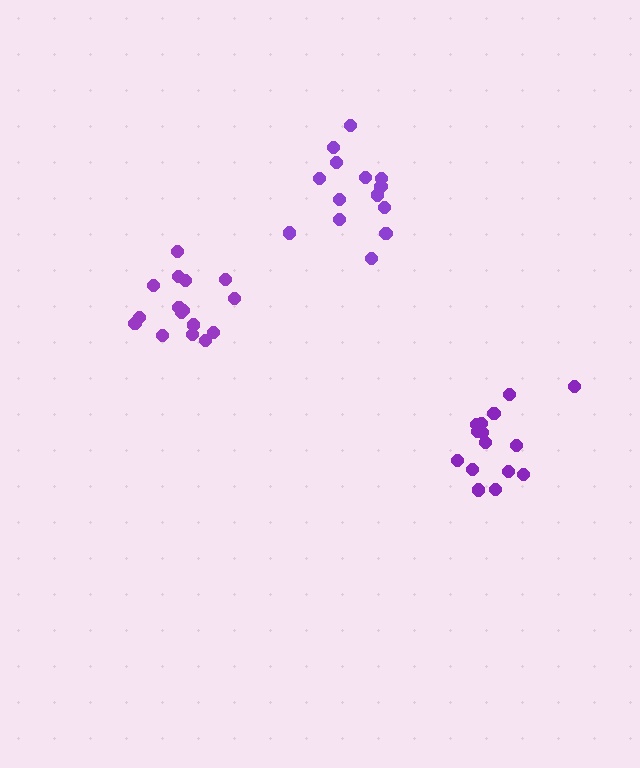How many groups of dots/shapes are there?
There are 3 groups.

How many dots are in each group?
Group 1: 16 dots, Group 2: 15 dots, Group 3: 14 dots (45 total).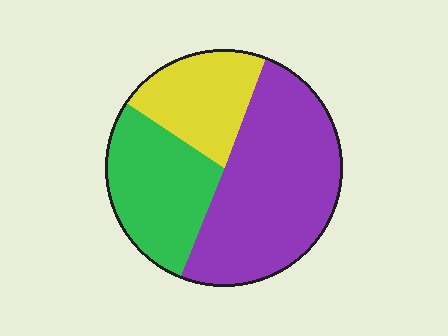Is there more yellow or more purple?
Purple.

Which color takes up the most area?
Purple, at roughly 50%.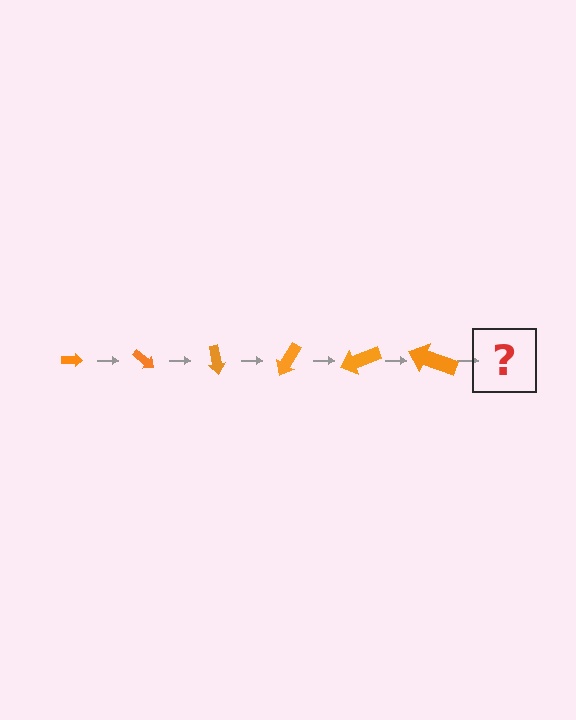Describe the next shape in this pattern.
It should be an arrow, larger than the previous one and rotated 240 degrees from the start.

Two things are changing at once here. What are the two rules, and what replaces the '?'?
The two rules are that the arrow grows larger each step and it rotates 40 degrees each step. The '?' should be an arrow, larger than the previous one and rotated 240 degrees from the start.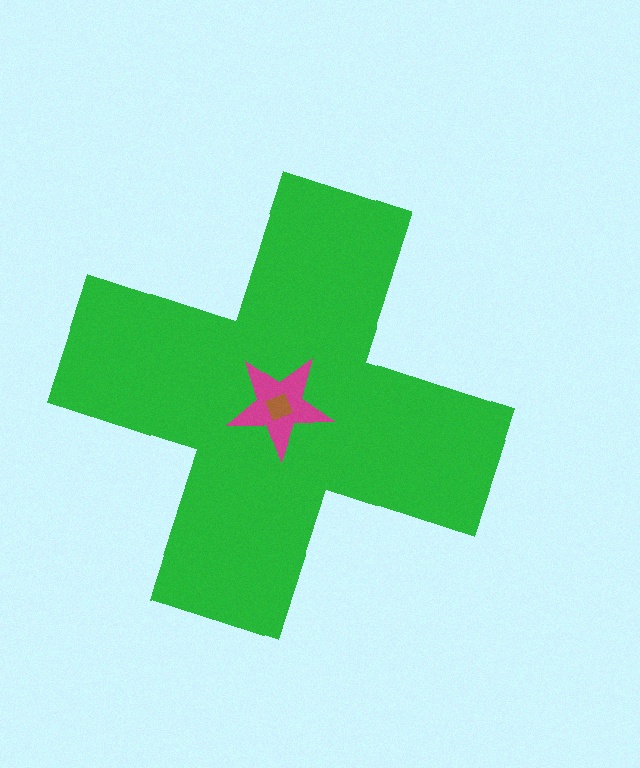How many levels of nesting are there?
3.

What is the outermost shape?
The green cross.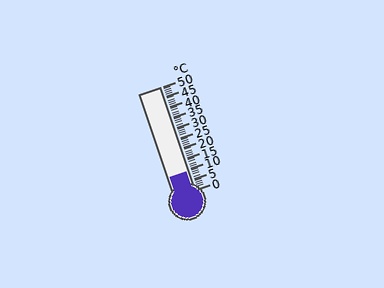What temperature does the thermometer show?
The thermometer shows approximately 9°C.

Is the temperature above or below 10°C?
The temperature is below 10°C.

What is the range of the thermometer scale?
The thermometer scale ranges from 0°C to 50°C.